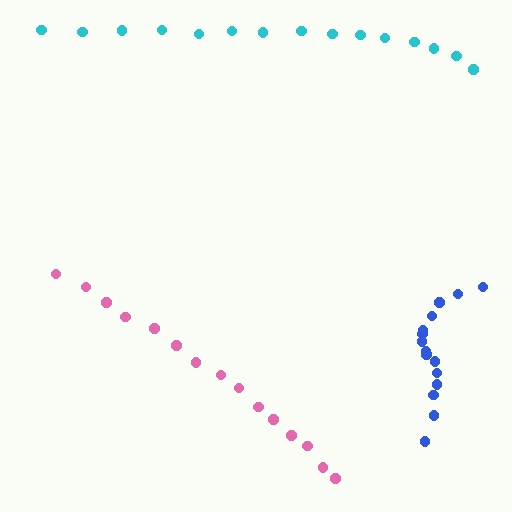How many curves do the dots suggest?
There are 3 distinct paths.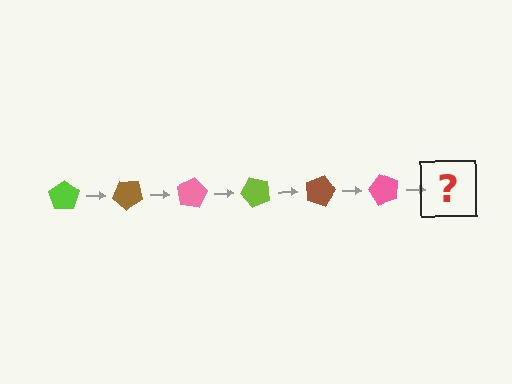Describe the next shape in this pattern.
It should be a lime pentagon, rotated 240 degrees from the start.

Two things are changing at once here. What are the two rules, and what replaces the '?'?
The two rules are that it rotates 40 degrees each step and the color cycles through lime, brown, and pink. The '?' should be a lime pentagon, rotated 240 degrees from the start.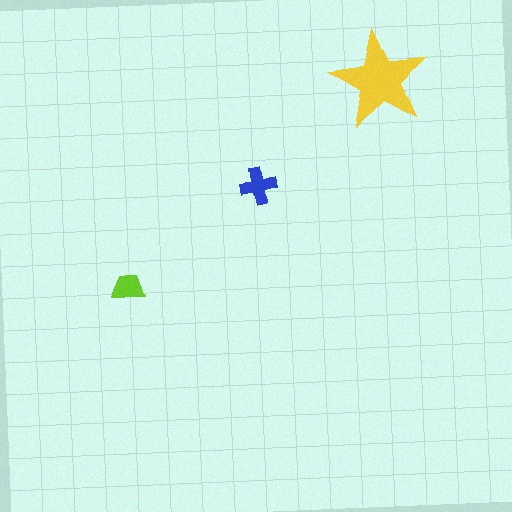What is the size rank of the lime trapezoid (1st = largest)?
3rd.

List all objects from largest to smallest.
The yellow star, the blue cross, the lime trapezoid.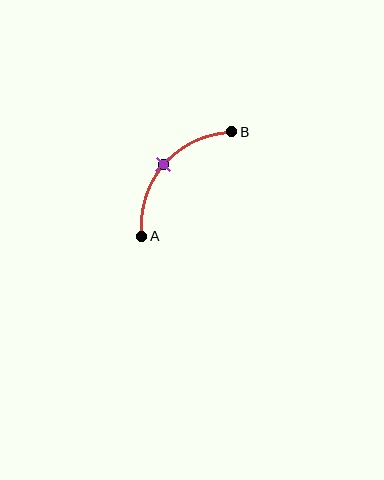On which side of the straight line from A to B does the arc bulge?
The arc bulges above and to the left of the straight line connecting A and B.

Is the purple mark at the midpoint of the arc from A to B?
Yes. The purple mark lies on the arc at equal arc-length from both A and B — it is the arc midpoint.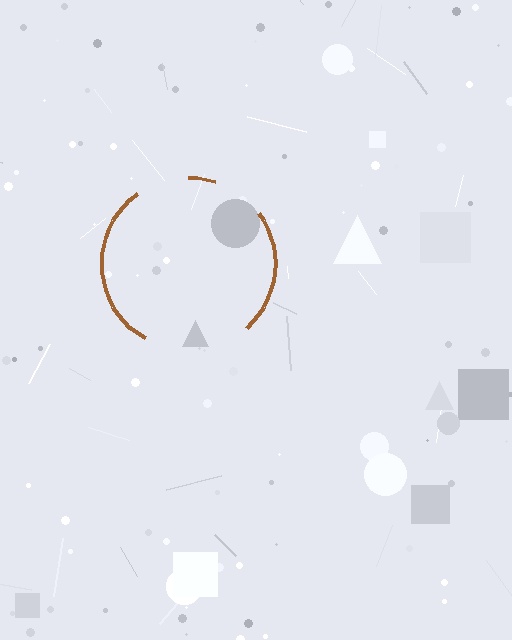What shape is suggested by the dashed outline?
The dashed outline suggests a circle.